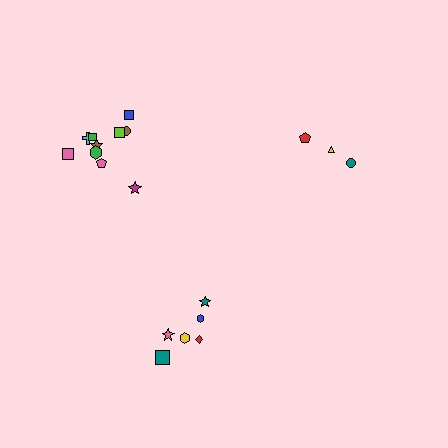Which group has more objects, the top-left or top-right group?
The top-left group.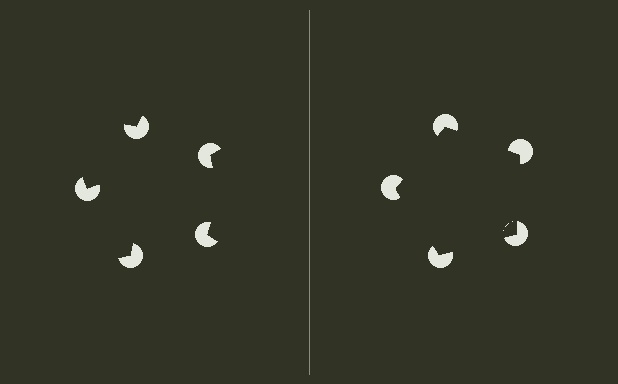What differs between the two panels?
The pac-man discs are positioned identically on both sides; only the wedge orientations differ. On the right they align to a pentagon; on the left they are misaligned.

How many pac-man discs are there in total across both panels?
10 — 5 on each side.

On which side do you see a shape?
An illusory pentagon appears on the right side. On the left side the wedge cuts are rotated, so no coherent shape forms.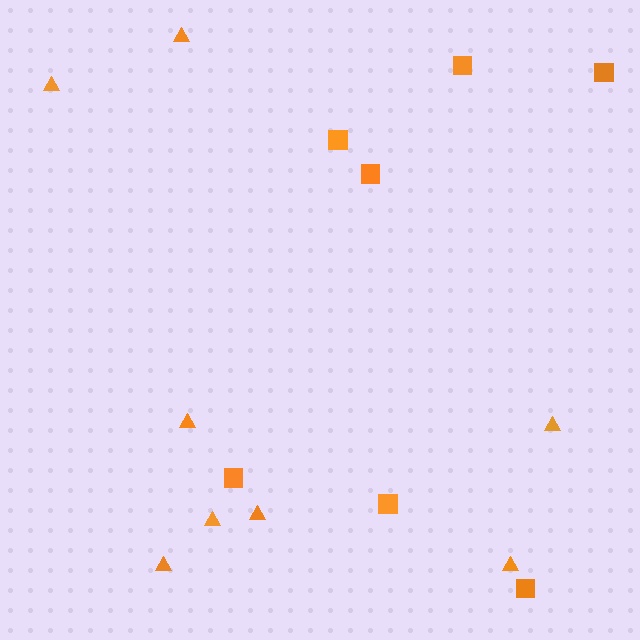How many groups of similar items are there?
There are 2 groups: one group of squares (7) and one group of triangles (8).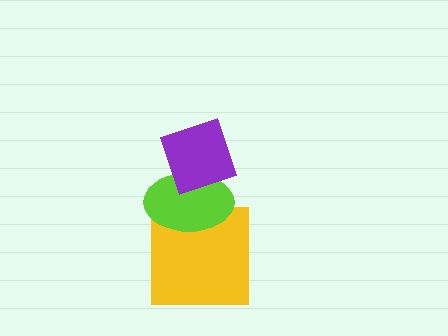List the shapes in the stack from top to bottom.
From top to bottom: the purple diamond, the lime ellipse, the yellow square.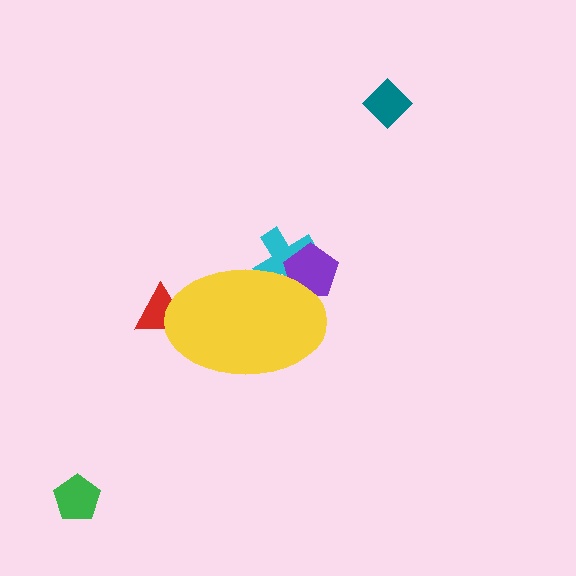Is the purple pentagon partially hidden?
Yes, the purple pentagon is partially hidden behind the yellow ellipse.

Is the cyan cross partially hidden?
Yes, the cyan cross is partially hidden behind the yellow ellipse.